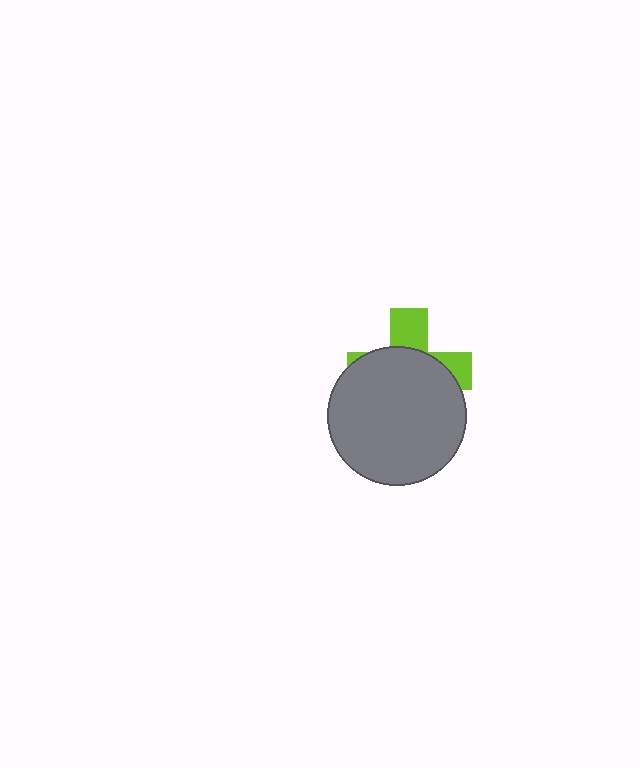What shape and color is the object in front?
The object in front is a gray circle.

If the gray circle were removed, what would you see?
You would see the complete lime cross.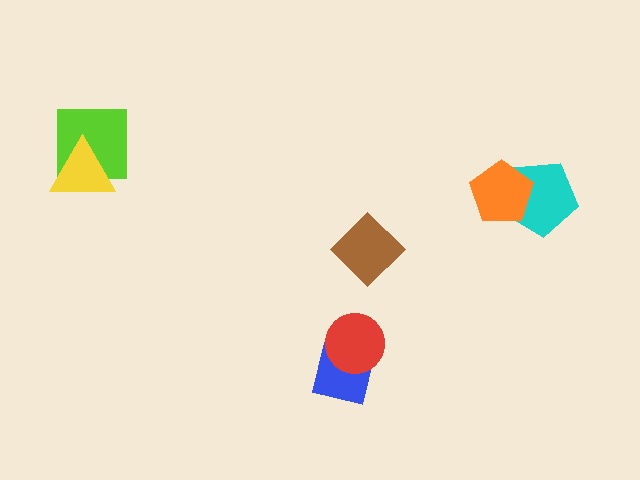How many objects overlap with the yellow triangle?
1 object overlaps with the yellow triangle.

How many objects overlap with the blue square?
1 object overlaps with the blue square.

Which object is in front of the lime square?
The yellow triangle is in front of the lime square.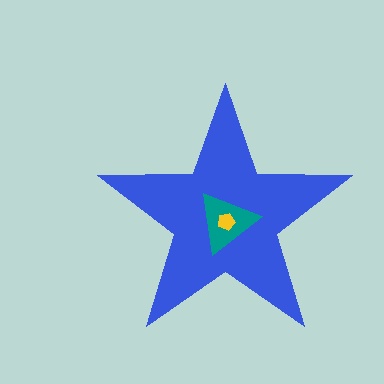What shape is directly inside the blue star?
The teal triangle.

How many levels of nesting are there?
3.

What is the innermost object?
The yellow pentagon.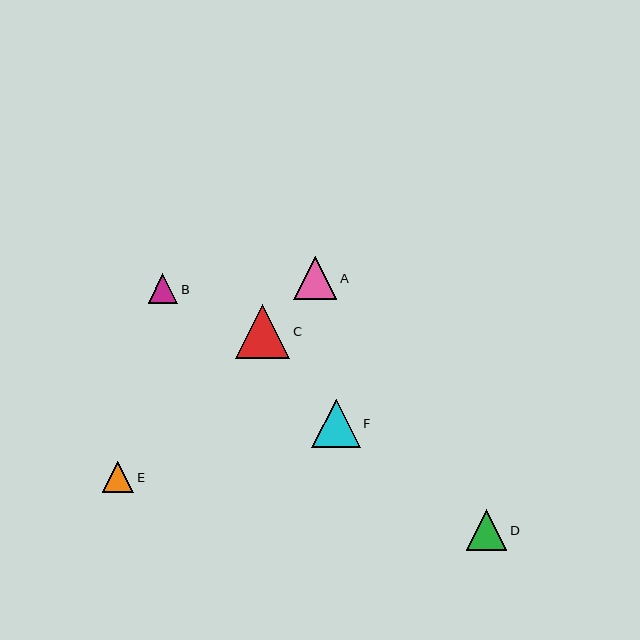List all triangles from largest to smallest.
From largest to smallest: C, F, A, D, E, B.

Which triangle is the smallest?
Triangle B is the smallest with a size of approximately 30 pixels.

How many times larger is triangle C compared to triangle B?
Triangle C is approximately 1.8 times the size of triangle B.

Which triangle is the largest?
Triangle C is the largest with a size of approximately 54 pixels.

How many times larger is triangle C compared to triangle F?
Triangle C is approximately 1.1 times the size of triangle F.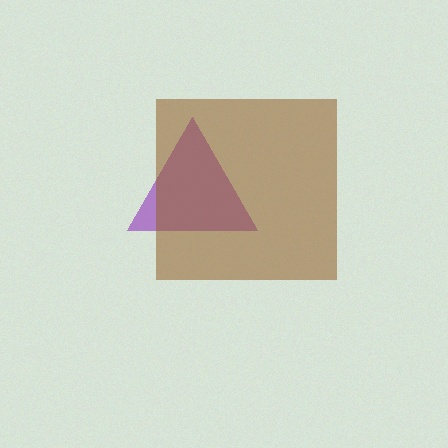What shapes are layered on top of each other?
The layered shapes are: a purple triangle, a brown square.